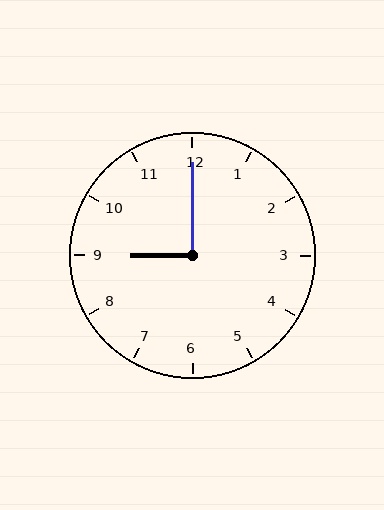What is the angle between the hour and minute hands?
Approximately 90 degrees.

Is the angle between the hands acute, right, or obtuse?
It is right.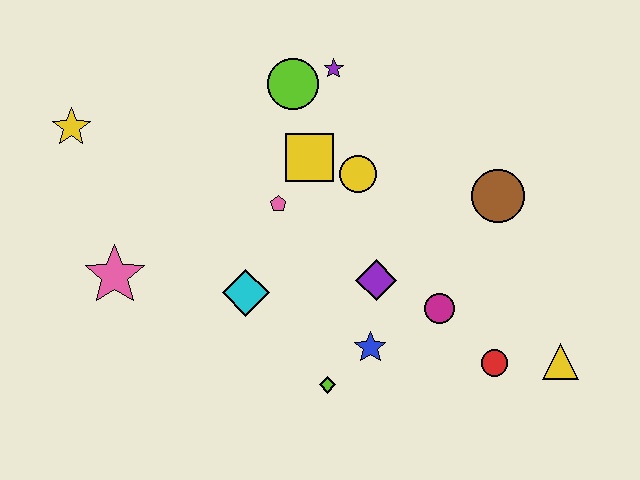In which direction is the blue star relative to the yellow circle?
The blue star is below the yellow circle.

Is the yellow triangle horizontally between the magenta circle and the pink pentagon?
No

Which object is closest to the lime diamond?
The blue star is closest to the lime diamond.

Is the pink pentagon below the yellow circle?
Yes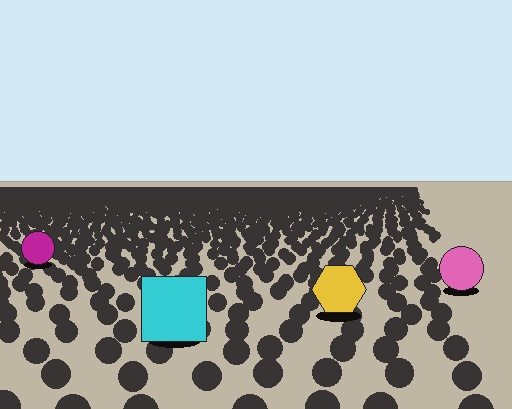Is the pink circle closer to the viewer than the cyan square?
No. The cyan square is closer — you can tell from the texture gradient: the ground texture is coarser near it.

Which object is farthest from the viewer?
The magenta circle is farthest from the viewer. It appears smaller and the ground texture around it is denser.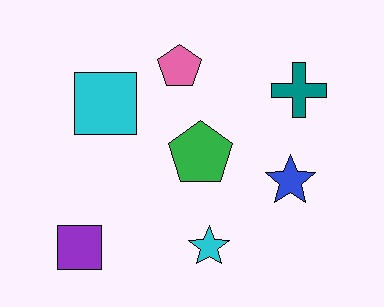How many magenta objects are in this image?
There are no magenta objects.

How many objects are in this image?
There are 7 objects.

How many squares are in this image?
There are 2 squares.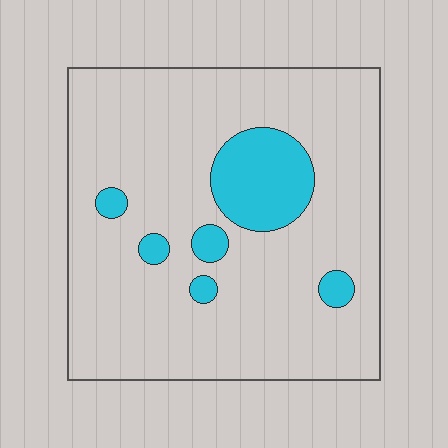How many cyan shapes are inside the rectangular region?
6.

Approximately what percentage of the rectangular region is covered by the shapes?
Approximately 15%.